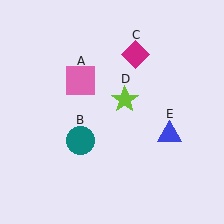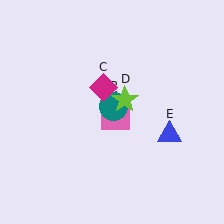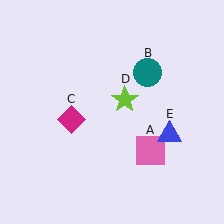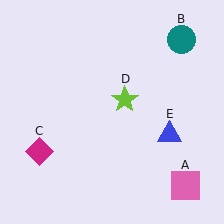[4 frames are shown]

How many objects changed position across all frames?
3 objects changed position: pink square (object A), teal circle (object B), magenta diamond (object C).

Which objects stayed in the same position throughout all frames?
Lime star (object D) and blue triangle (object E) remained stationary.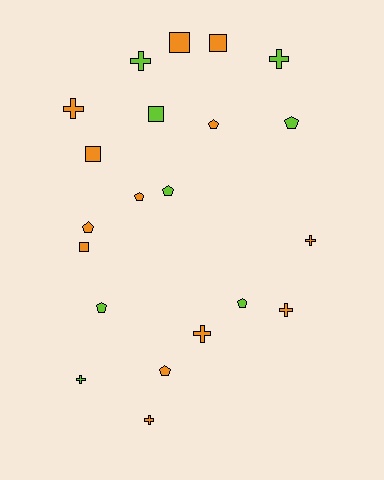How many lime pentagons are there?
There are 4 lime pentagons.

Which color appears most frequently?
Orange, with 13 objects.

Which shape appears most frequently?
Cross, with 8 objects.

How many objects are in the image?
There are 21 objects.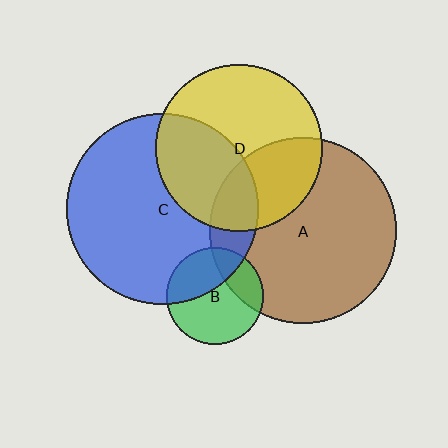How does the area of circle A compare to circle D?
Approximately 1.2 times.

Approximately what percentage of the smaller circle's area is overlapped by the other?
Approximately 40%.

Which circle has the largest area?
Circle C (blue).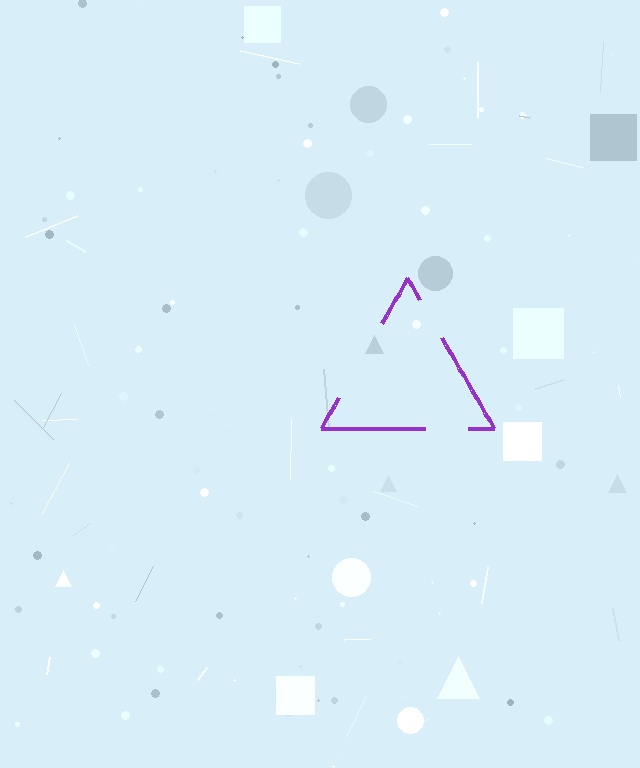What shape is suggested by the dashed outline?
The dashed outline suggests a triangle.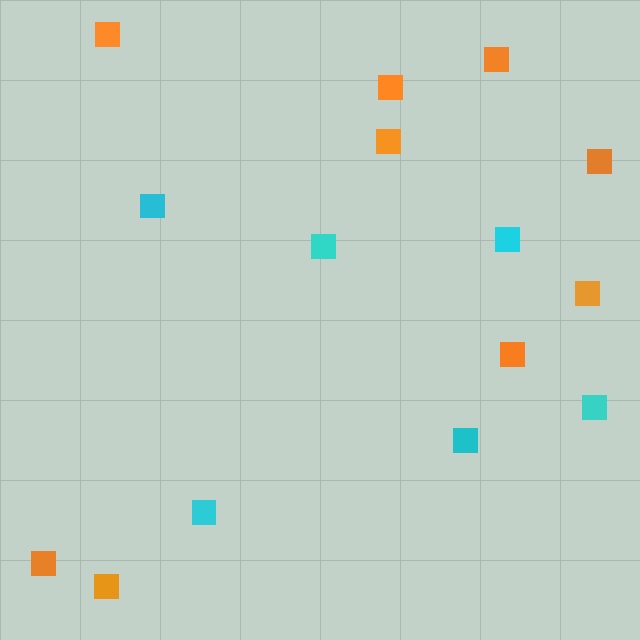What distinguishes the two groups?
There are 2 groups: one group of orange squares (9) and one group of cyan squares (6).